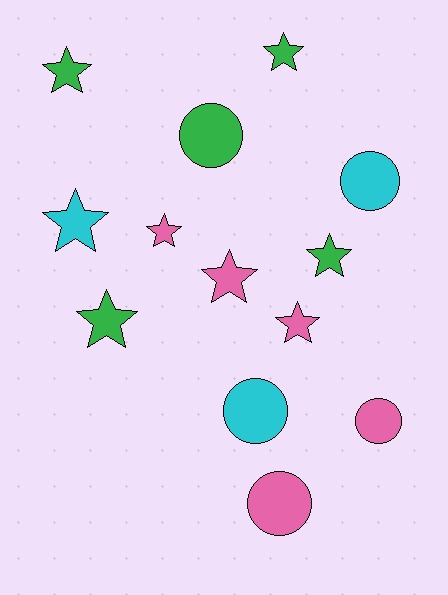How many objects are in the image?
There are 13 objects.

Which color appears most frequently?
Green, with 5 objects.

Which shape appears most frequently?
Star, with 8 objects.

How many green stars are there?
There are 4 green stars.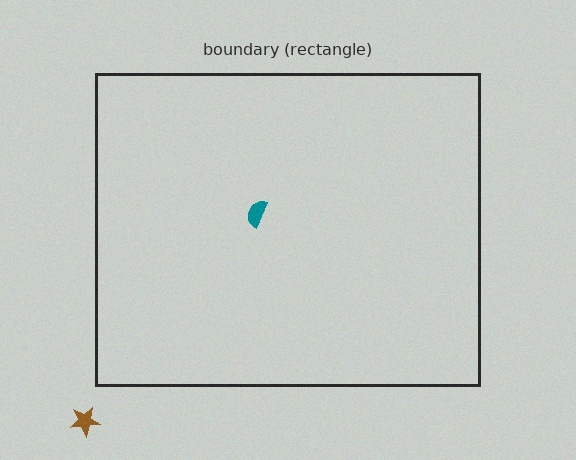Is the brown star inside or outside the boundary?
Outside.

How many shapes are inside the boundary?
1 inside, 1 outside.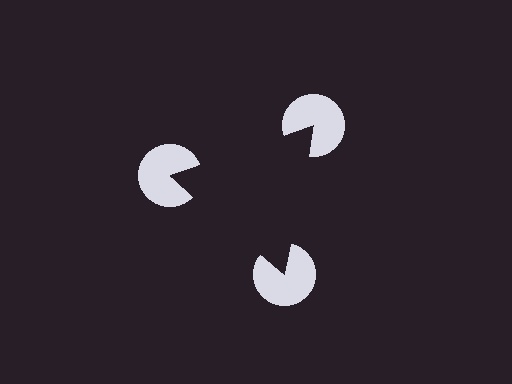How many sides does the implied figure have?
3 sides.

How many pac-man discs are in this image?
There are 3 — one at each vertex of the illusory triangle.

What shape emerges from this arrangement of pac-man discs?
An illusory triangle — its edges are inferred from the aligned wedge cuts in the pac-man discs, not physically drawn.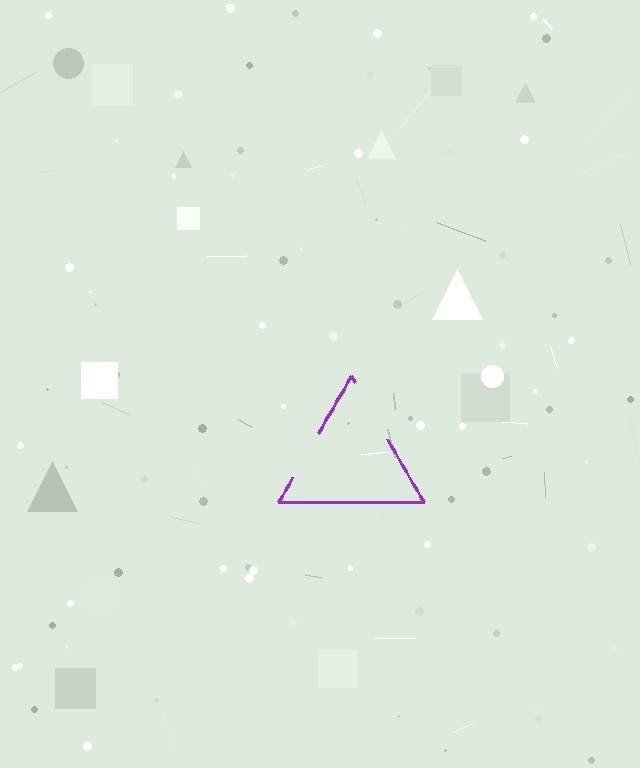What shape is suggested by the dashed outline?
The dashed outline suggests a triangle.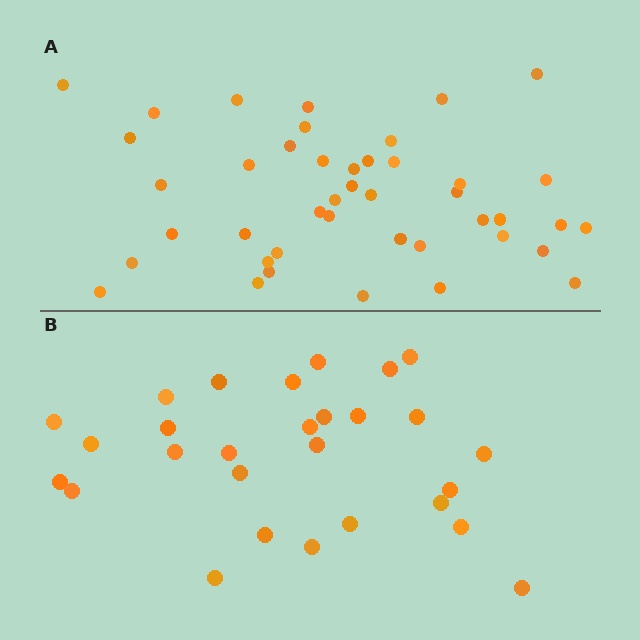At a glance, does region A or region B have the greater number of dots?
Region A (the top region) has more dots.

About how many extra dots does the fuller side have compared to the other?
Region A has approximately 15 more dots than region B.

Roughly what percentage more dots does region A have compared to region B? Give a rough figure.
About 55% more.